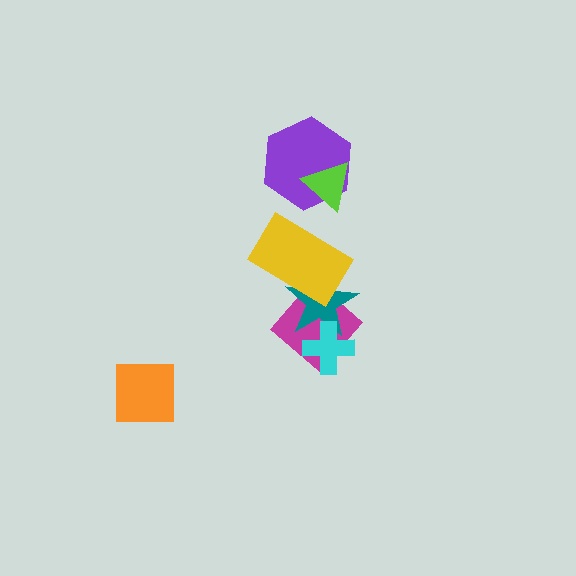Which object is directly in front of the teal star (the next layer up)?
The cyan cross is directly in front of the teal star.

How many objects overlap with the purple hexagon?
1 object overlaps with the purple hexagon.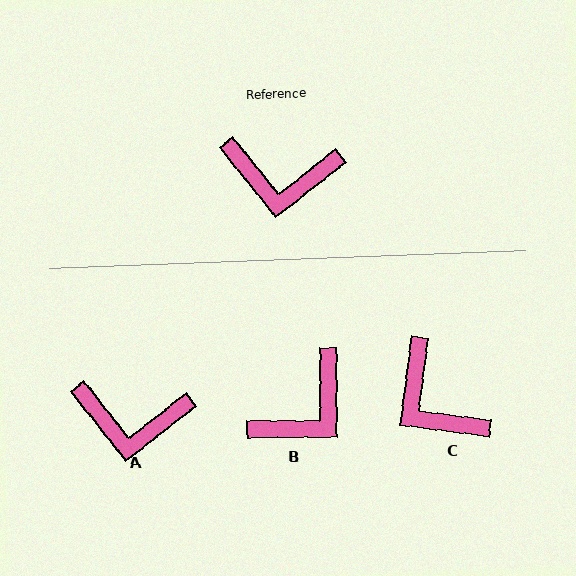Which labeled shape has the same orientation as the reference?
A.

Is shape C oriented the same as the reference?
No, it is off by about 46 degrees.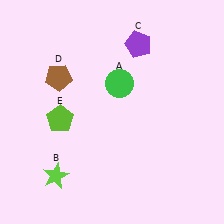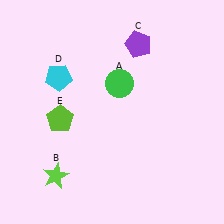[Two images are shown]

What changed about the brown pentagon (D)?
In Image 1, D is brown. In Image 2, it changed to cyan.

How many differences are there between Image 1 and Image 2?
There is 1 difference between the two images.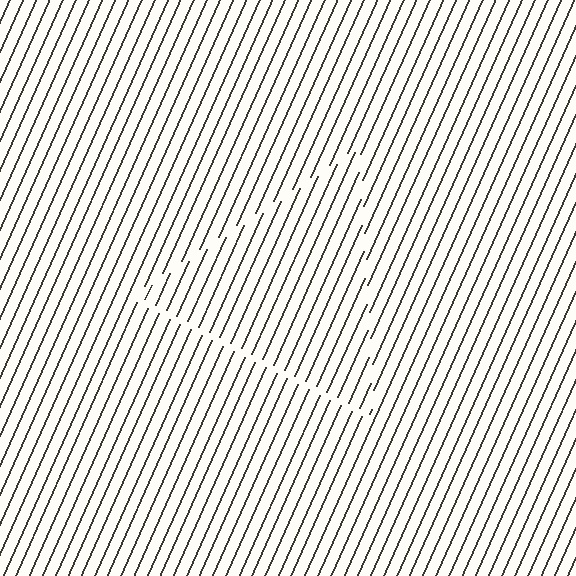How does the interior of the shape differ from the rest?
The interior of the shape contains the same grating, shifted by half a period — the contour is defined by the phase discontinuity where line-ends from the inner and outer gratings abut.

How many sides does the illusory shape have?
3 sides — the line-ends trace a triangle.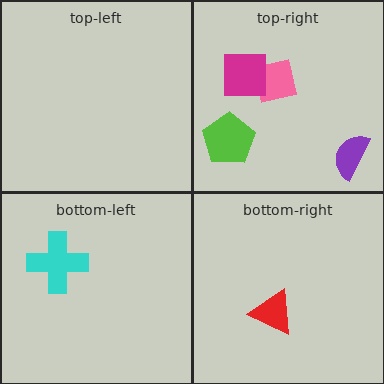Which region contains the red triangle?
The bottom-right region.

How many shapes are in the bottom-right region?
1.